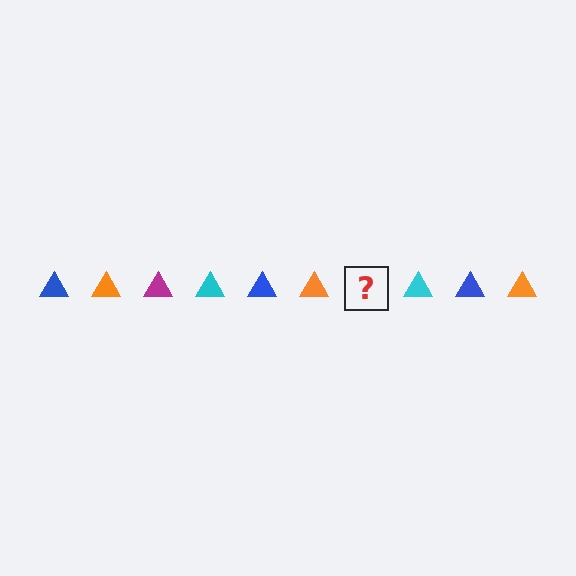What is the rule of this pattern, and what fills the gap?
The rule is that the pattern cycles through blue, orange, magenta, cyan triangles. The gap should be filled with a magenta triangle.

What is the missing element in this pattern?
The missing element is a magenta triangle.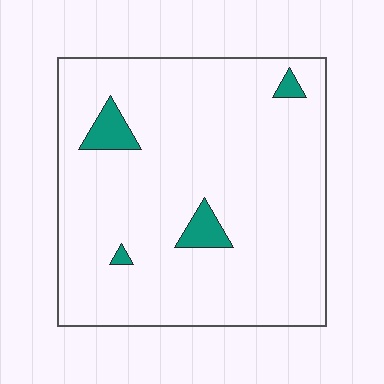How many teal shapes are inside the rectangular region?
4.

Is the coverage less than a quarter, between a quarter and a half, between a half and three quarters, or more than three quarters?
Less than a quarter.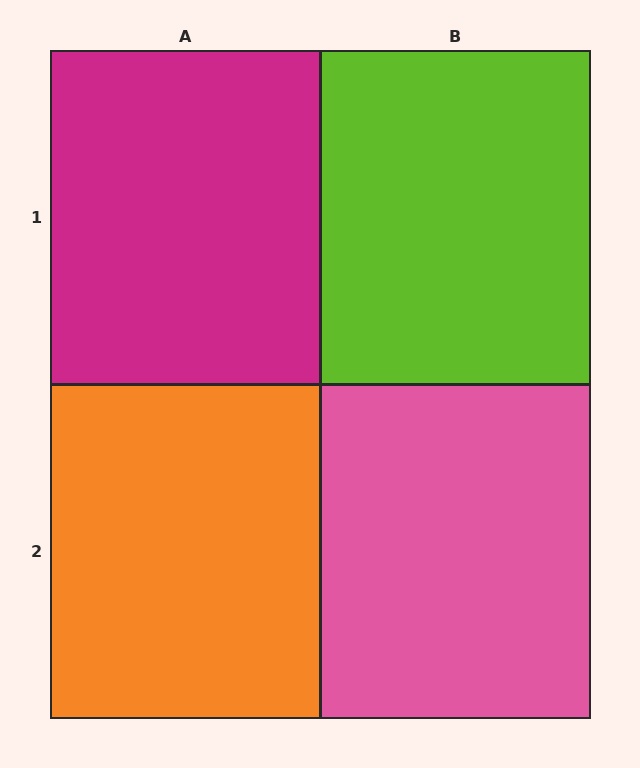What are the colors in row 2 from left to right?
Orange, pink.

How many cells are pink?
1 cell is pink.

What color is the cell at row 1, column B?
Lime.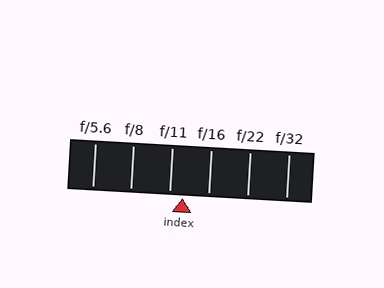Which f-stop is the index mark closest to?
The index mark is closest to f/11.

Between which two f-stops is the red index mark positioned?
The index mark is between f/11 and f/16.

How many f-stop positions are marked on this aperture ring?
There are 6 f-stop positions marked.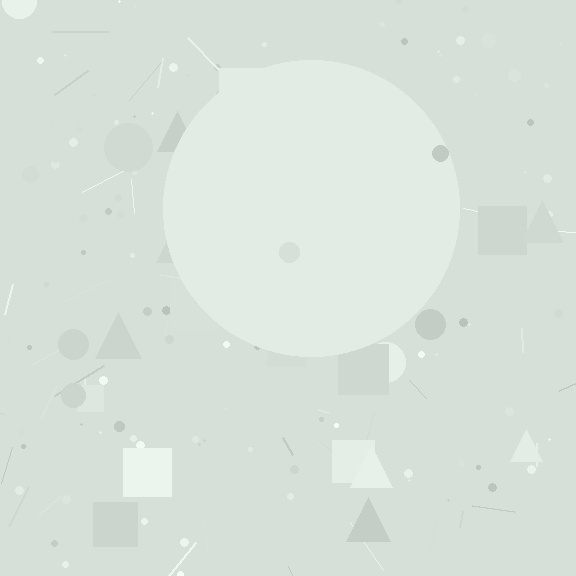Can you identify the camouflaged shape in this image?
The camouflaged shape is a circle.